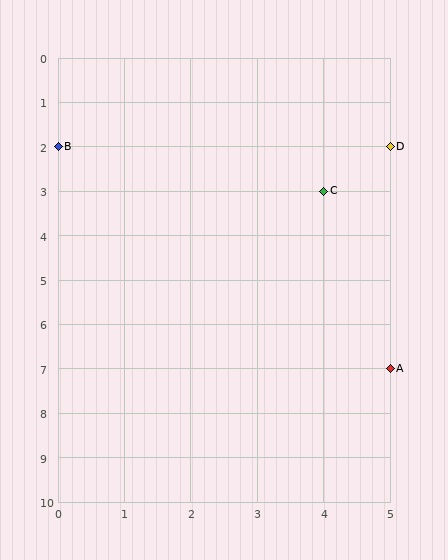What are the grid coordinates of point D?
Point D is at grid coordinates (5, 2).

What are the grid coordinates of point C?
Point C is at grid coordinates (4, 3).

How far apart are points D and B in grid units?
Points D and B are 5 columns apart.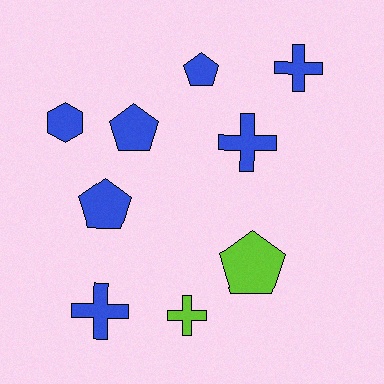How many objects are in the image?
There are 9 objects.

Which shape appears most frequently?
Pentagon, with 4 objects.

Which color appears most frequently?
Blue, with 7 objects.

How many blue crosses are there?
There are 3 blue crosses.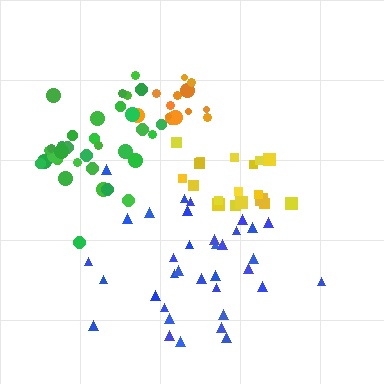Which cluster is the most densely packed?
Orange.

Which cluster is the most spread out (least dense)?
Blue.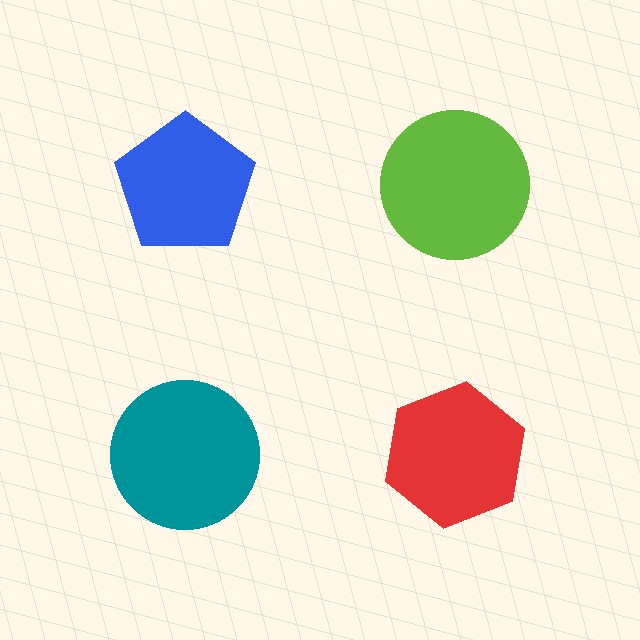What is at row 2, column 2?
A red hexagon.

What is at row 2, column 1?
A teal circle.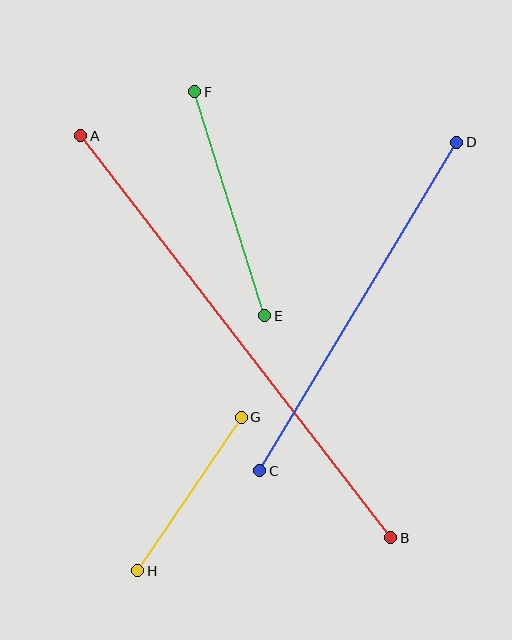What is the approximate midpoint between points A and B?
The midpoint is at approximately (236, 337) pixels.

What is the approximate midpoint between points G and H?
The midpoint is at approximately (190, 494) pixels.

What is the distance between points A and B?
The distance is approximately 507 pixels.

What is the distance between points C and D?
The distance is approximately 383 pixels.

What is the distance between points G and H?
The distance is approximately 185 pixels.